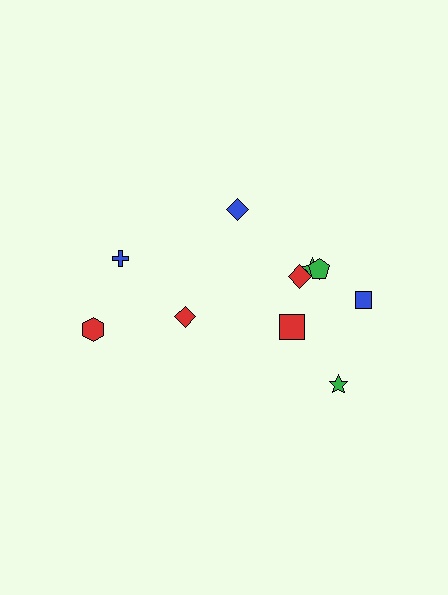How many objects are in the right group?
There are 7 objects.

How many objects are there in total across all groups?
There are 10 objects.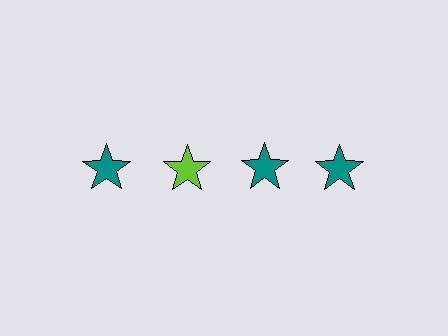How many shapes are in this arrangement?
There are 4 shapes arranged in a grid pattern.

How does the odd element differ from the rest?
It has a different color: lime instead of teal.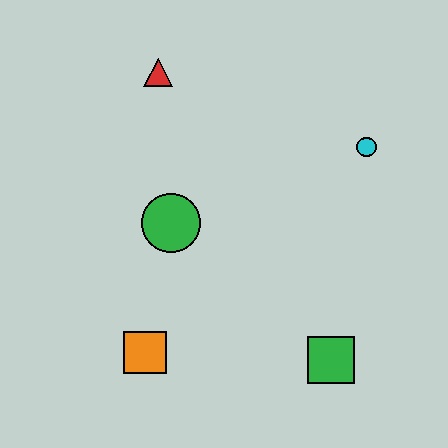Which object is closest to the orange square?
The green circle is closest to the orange square.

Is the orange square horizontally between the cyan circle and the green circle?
No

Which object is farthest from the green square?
The red triangle is farthest from the green square.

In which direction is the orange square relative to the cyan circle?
The orange square is to the left of the cyan circle.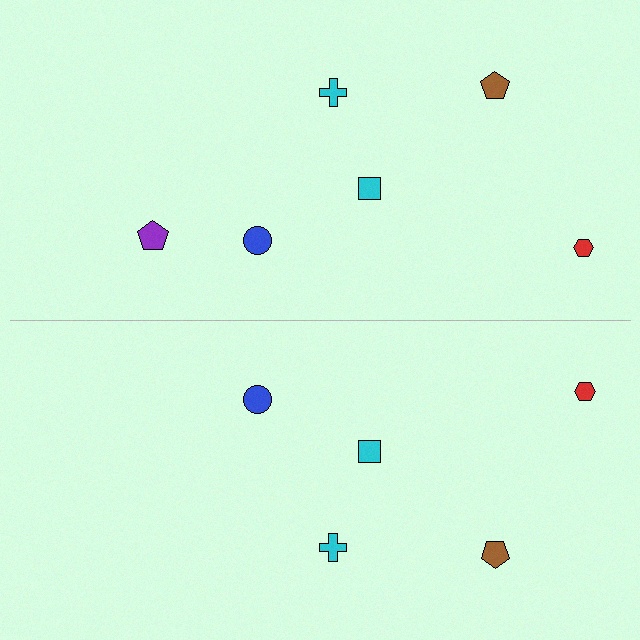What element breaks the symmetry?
A purple pentagon is missing from the bottom side.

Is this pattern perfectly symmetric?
No, the pattern is not perfectly symmetric. A purple pentagon is missing from the bottom side.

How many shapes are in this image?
There are 11 shapes in this image.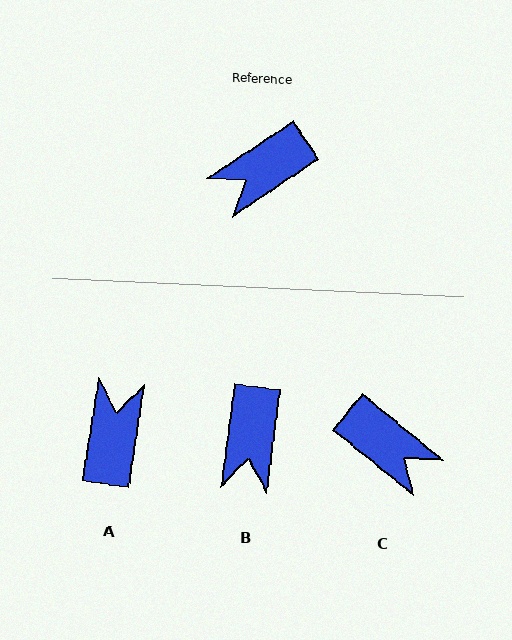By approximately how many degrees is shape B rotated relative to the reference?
Approximately 49 degrees counter-clockwise.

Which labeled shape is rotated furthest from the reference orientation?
A, about 133 degrees away.